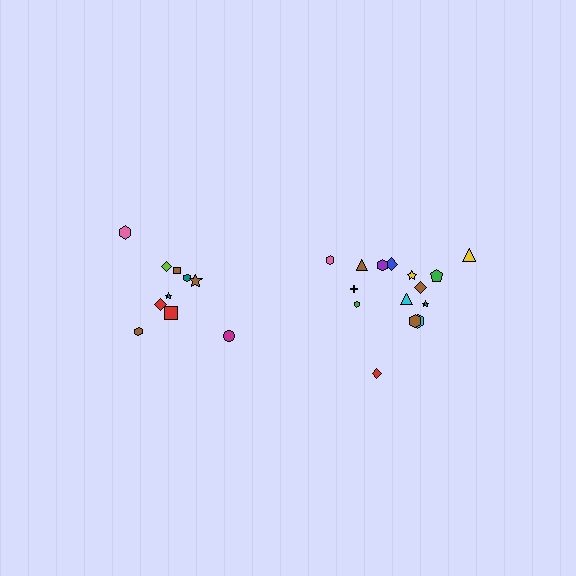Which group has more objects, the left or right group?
The right group.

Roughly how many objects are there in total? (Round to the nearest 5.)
Roughly 25 objects in total.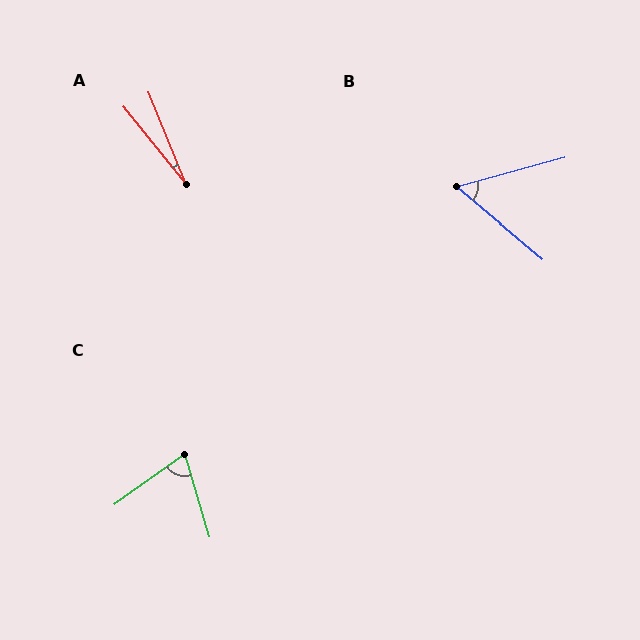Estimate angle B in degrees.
Approximately 56 degrees.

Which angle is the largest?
C, at approximately 71 degrees.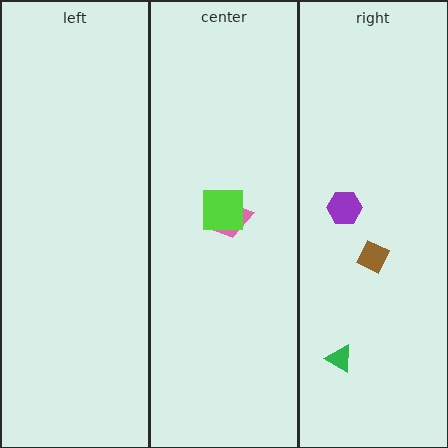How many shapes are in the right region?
3.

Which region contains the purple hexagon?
The right region.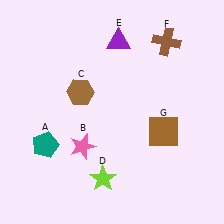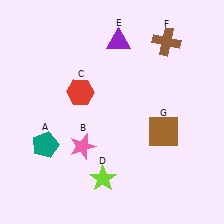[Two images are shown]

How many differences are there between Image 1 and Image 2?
There is 1 difference between the two images.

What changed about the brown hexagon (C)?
In Image 1, C is brown. In Image 2, it changed to red.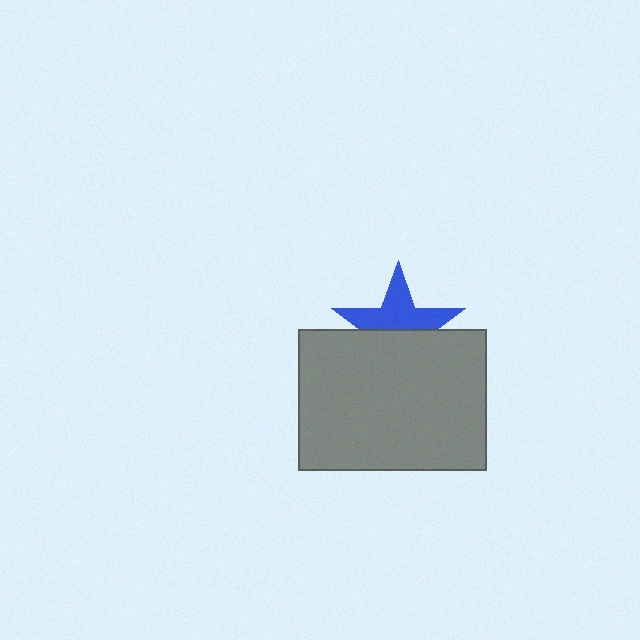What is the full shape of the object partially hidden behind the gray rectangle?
The partially hidden object is a blue star.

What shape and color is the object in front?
The object in front is a gray rectangle.